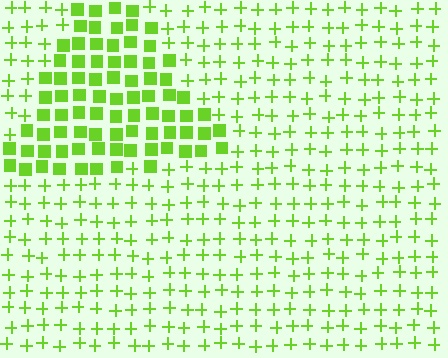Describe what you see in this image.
The image is filled with small lime elements arranged in a uniform grid. A triangle-shaped region contains squares, while the surrounding area contains plus signs. The boundary is defined purely by the change in element shape.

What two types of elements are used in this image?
The image uses squares inside the triangle region and plus signs outside it.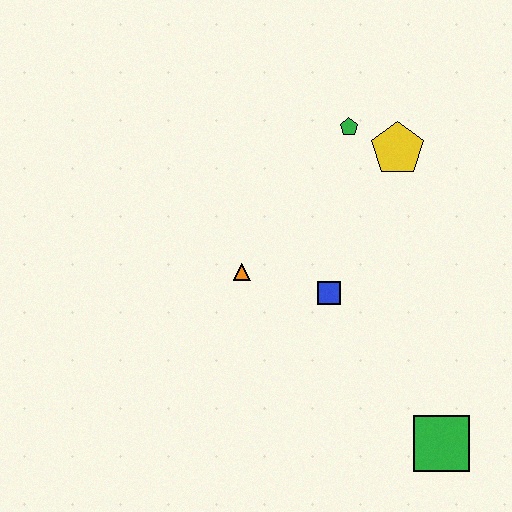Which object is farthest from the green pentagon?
The green square is farthest from the green pentagon.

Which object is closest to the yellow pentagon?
The green pentagon is closest to the yellow pentagon.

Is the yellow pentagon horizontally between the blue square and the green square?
Yes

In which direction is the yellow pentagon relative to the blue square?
The yellow pentagon is above the blue square.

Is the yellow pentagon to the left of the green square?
Yes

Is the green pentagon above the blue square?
Yes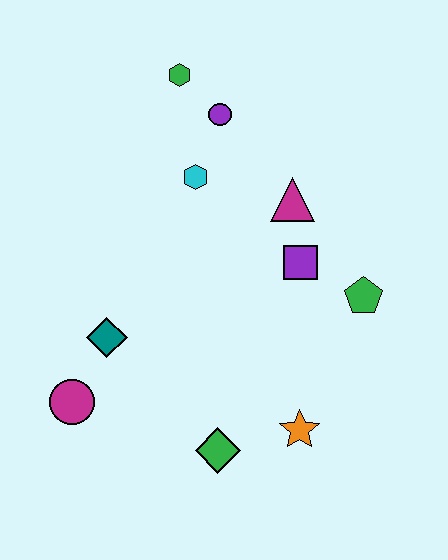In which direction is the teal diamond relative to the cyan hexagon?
The teal diamond is below the cyan hexagon.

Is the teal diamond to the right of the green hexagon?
No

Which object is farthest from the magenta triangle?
The magenta circle is farthest from the magenta triangle.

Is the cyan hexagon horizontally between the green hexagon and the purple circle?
Yes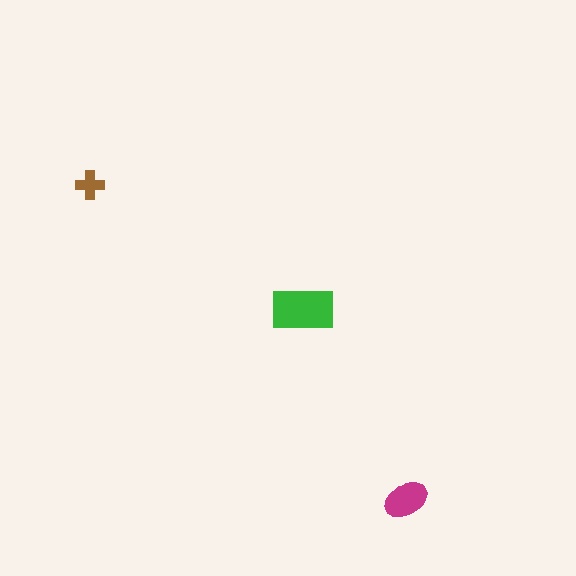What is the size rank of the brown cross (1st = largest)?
3rd.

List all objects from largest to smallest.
The green rectangle, the magenta ellipse, the brown cross.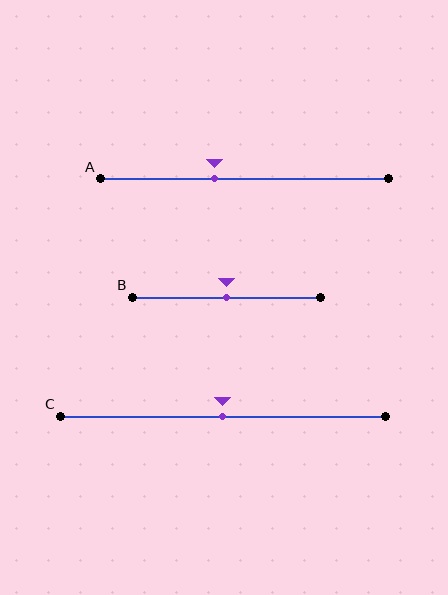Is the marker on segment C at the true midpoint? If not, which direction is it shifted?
Yes, the marker on segment C is at the true midpoint.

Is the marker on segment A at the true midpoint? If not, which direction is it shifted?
No, the marker on segment A is shifted to the left by about 10% of the segment length.